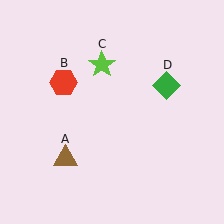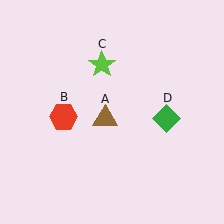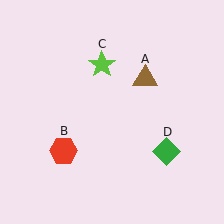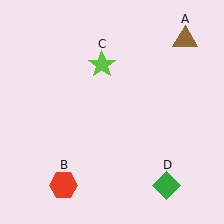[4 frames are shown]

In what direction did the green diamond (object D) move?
The green diamond (object D) moved down.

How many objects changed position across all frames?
3 objects changed position: brown triangle (object A), red hexagon (object B), green diamond (object D).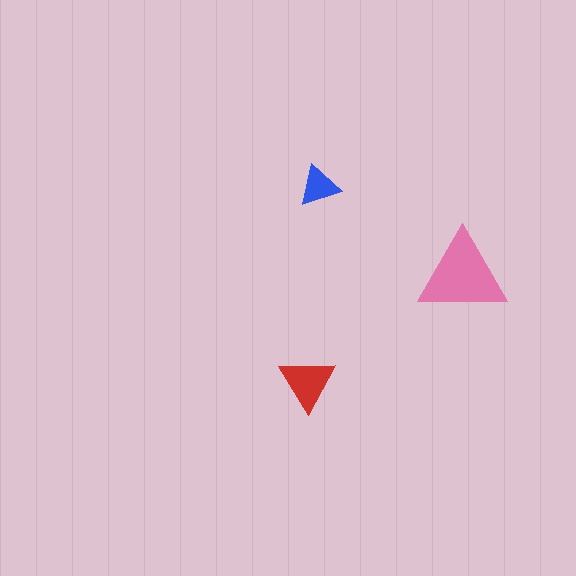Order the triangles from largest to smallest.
the pink one, the red one, the blue one.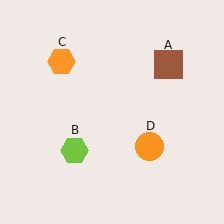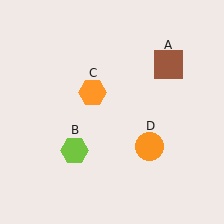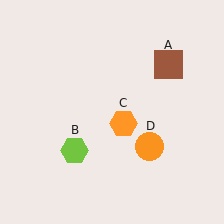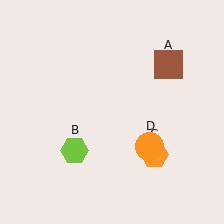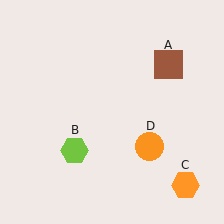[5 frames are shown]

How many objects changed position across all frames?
1 object changed position: orange hexagon (object C).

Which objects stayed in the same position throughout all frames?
Brown square (object A) and lime hexagon (object B) and orange circle (object D) remained stationary.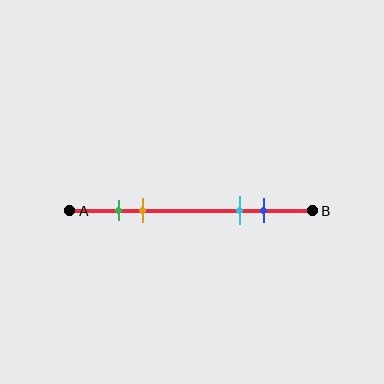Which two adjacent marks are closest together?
The green and orange marks are the closest adjacent pair.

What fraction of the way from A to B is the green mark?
The green mark is approximately 20% (0.2) of the way from A to B.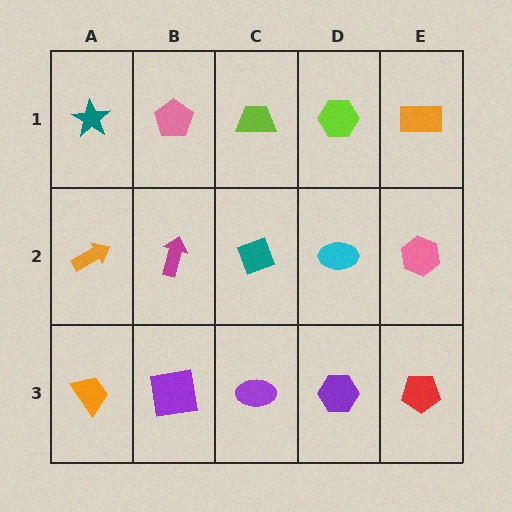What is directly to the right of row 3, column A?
A purple square.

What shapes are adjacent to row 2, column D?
A lime hexagon (row 1, column D), a purple hexagon (row 3, column D), a teal diamond (row 2, column C), a pink hexagon (row 2, column E).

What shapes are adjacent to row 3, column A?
An orange arrow (row 2, column A), a purple square (row 3, column B).